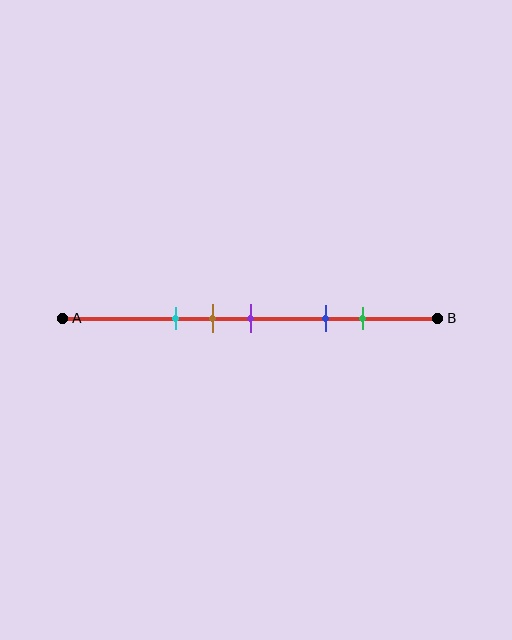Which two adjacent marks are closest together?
The brown and purple marks are the closest adjacent pair.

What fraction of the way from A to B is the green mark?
The green mark is approximately 80% (0.8) of the way from A to B.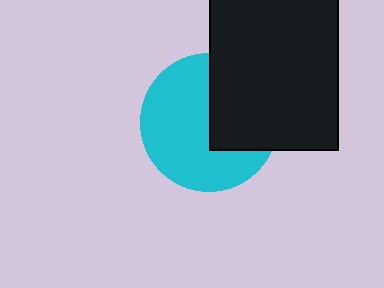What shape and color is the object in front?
The object in front is a black rectangle.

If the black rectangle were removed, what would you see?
You would see the complete cyan circle.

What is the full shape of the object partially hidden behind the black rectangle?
The partially hidden object is a cyan circle.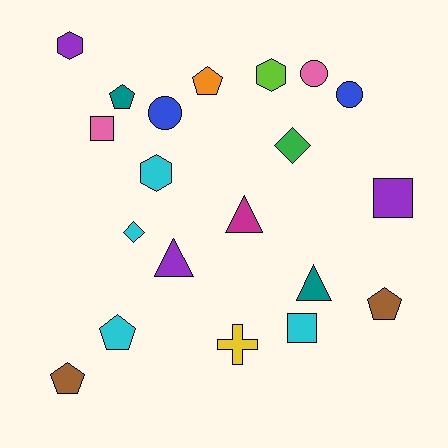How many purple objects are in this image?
There are 3 purple objects.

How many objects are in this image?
There are 20 objects.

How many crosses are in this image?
There is 1 cross.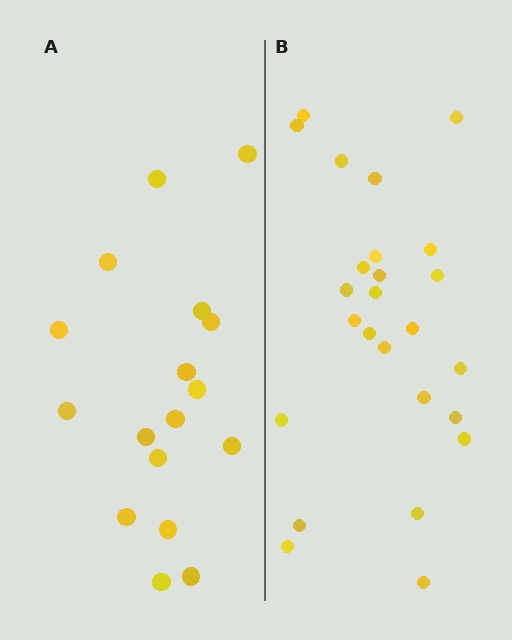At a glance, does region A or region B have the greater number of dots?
Region B (the right region) has more dots.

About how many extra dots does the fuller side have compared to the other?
Region B has roughly 8 or so more dots than region A.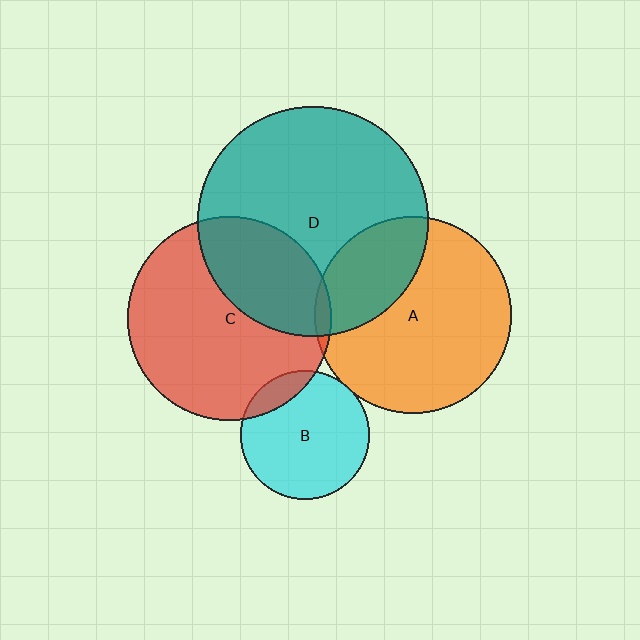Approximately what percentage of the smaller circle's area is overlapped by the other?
Approximately 15%.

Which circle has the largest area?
Circle D (teal).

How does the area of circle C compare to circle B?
Approximately 2.5 times.